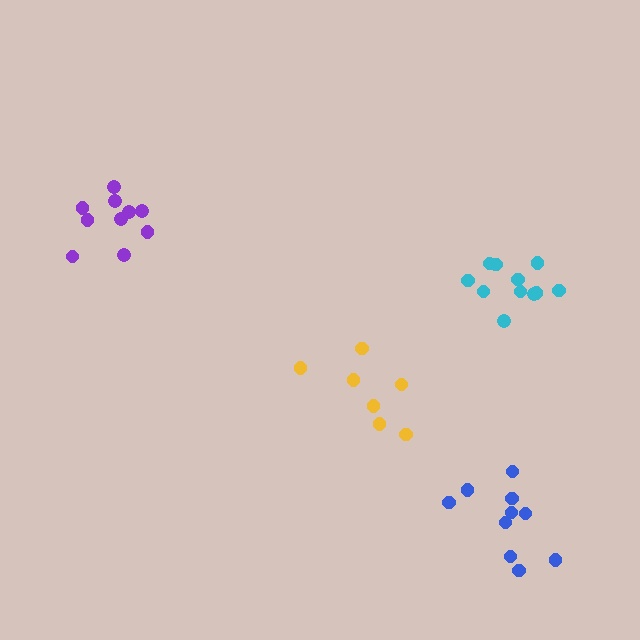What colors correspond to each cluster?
The clusters are colored: blue, yellow, purple, cyan.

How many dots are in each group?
Group 1: 10 dots, Group 2: 7 dots, Group 3: 10 dots, Group 4: 11 dots (38 total).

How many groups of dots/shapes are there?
There are 4 groups.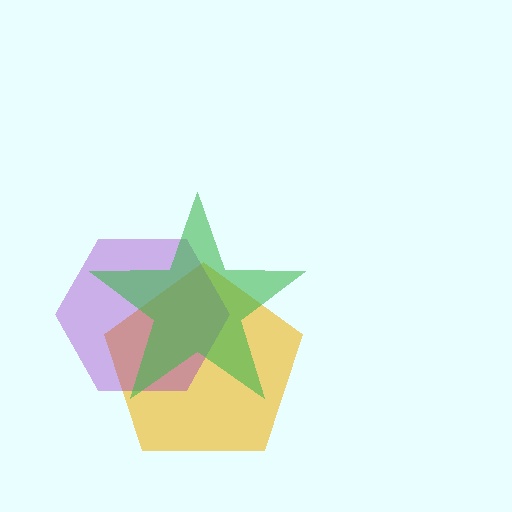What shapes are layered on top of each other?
The layered shapes are: a yellow pentagon, a purple hexagon, a green star.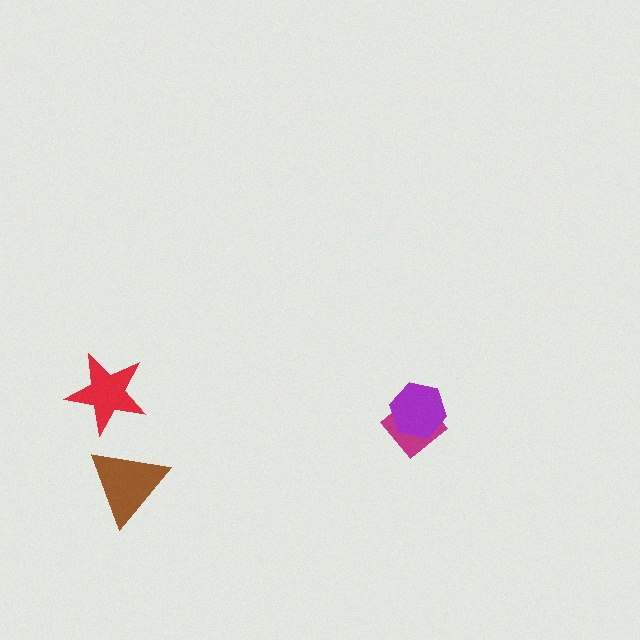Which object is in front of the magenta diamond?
The purple hexagon is in front of the magenta diamond.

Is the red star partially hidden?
No, no other shape covers it.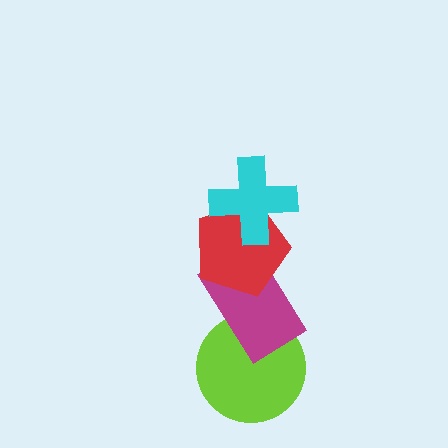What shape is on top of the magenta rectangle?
The red pentagon is on top of the magenta rectangle.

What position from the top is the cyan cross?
The cyan cross is 1st from the top.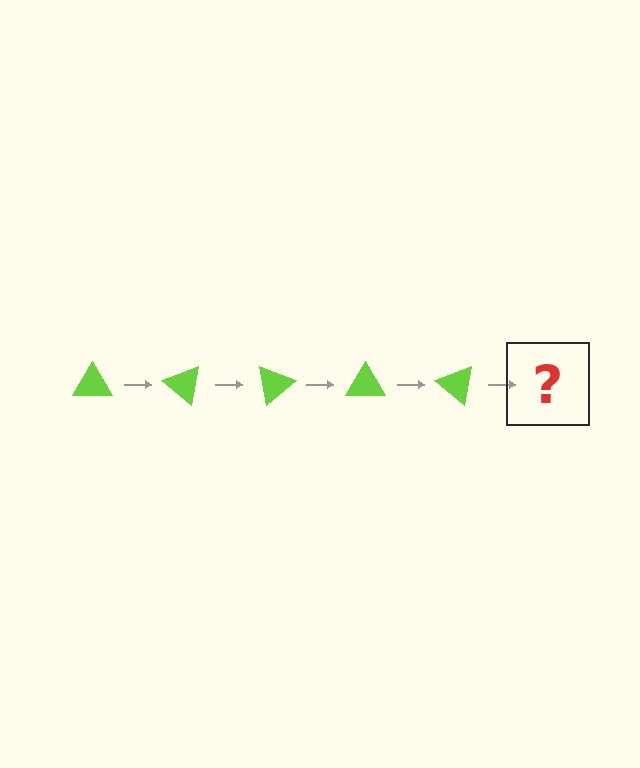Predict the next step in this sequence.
The next step is a lime triangle rotated 200 degrees.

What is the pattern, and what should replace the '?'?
The pattern is that the triangle rotates 40 degrees each step. The '?' should be a lime triangle rotated 200 degrees.